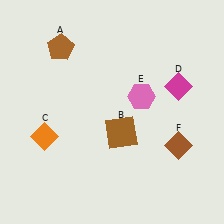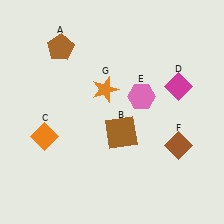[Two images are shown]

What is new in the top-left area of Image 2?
An orange star (G) was added in the top-left area of Image 2.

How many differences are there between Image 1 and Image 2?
There is 1 difference between the two images.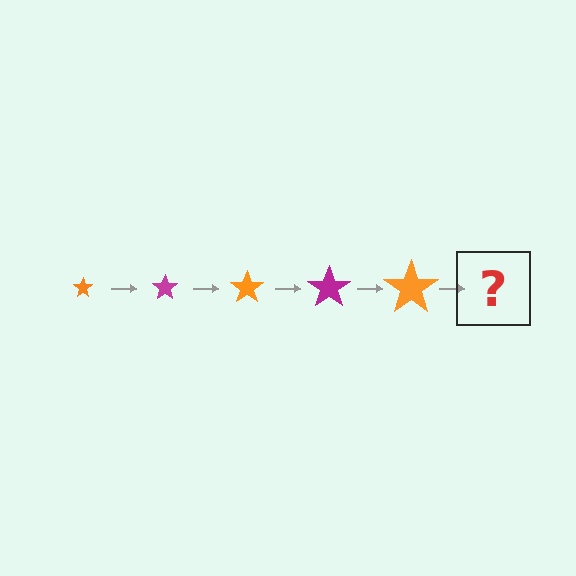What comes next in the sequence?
The next element should be a magenta star, larger than the previous one.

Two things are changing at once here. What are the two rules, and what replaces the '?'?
The two rules are that the star grows larger each step and the color cycles through orange and magenta. The '?' should be a magenta star, larger than the previous one.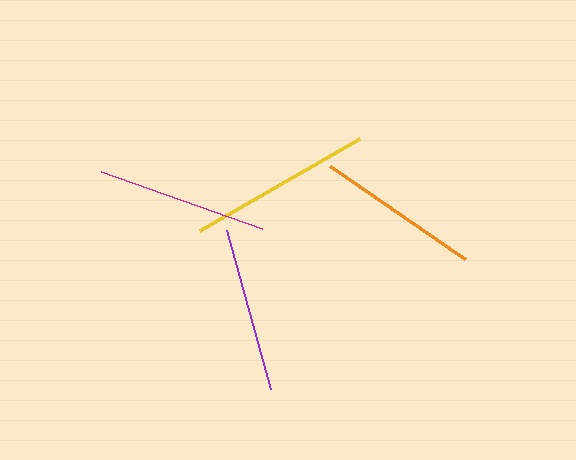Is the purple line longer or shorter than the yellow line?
The yellow line is longer than the purple line.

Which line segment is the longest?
The yellow line is the longest at approximately 185 pixels.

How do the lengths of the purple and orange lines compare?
The purple and orange lines are approximately the same length.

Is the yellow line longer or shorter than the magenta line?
The yellow line is longer than the magenta line.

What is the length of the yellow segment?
The yellow segment is approximately 185 pixels long.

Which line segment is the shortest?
The orange line is the shortest at approximately 164 pixels.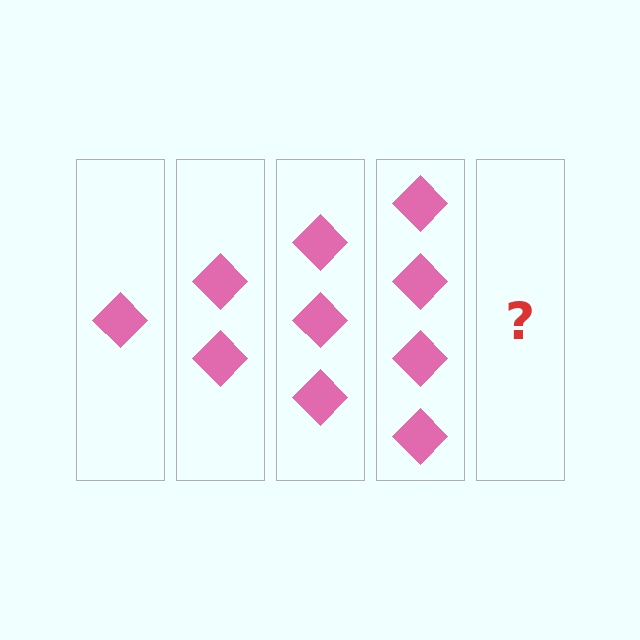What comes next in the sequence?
The next element should be 5 diamonds.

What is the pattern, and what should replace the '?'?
The pattern is that each step adds one more diamond. The '?' should be 5 diamonds.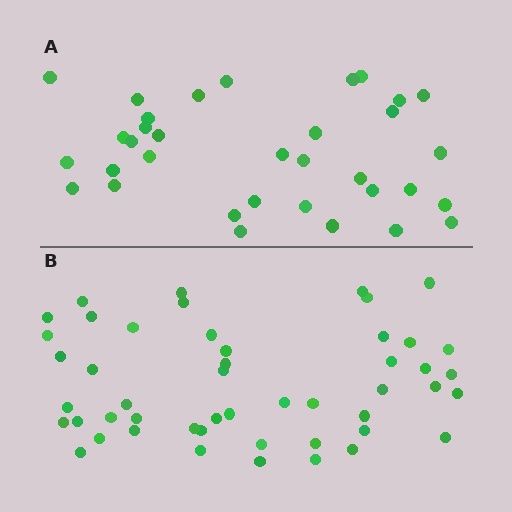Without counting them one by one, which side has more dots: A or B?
Region B (the bottom region) has more dots.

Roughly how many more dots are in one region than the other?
Region B has approximately 15 more dots than region A.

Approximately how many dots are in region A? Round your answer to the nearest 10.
About 30 dots. (The exact count is 34, which rounds to 30.)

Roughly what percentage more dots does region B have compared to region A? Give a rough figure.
About 45% more.